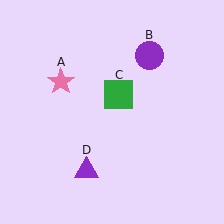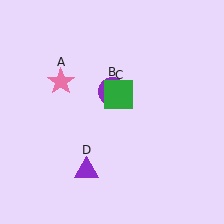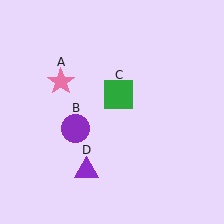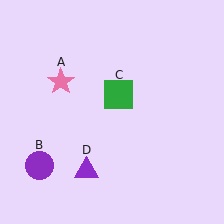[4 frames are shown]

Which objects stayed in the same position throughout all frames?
Pink star (object A) and green square (object C) and purple triangle (object D) remained stationary.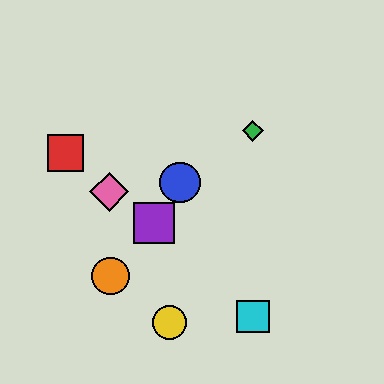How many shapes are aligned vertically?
2 shapes (the green diamond, the cyan square) are aligned vertically.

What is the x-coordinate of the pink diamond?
The pink diamond is at x≈109.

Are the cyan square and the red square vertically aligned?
No, the cyan square is at x≈253 and the red square is at x≈65.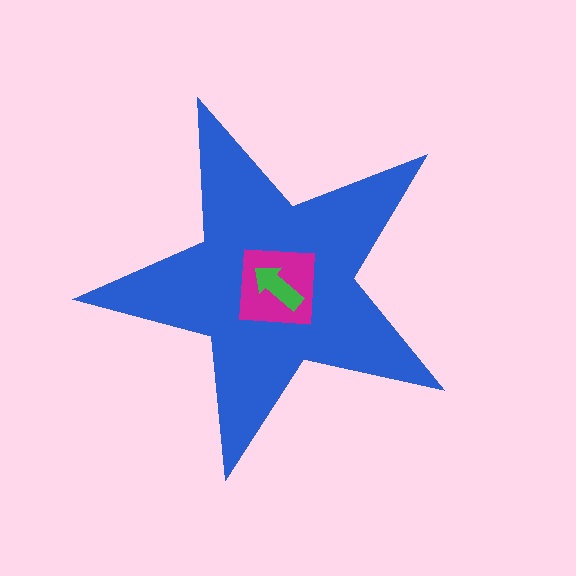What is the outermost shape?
The blue star.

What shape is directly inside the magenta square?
The green arrow.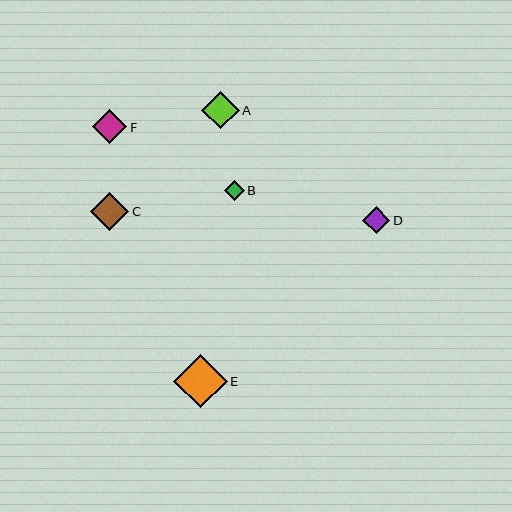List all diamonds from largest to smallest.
From largest to smallest: E, C, A, F, D, B.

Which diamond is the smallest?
Diamond B is the smallest with a size of approximately 20 pixels.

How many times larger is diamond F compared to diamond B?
Diamond F is approximately 1.7 times the size of diamond B.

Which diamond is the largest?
Diamond E is the largest with a size of approximately 53 pixels.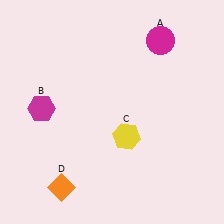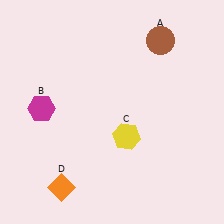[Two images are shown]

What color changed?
The circle (A) changed from magenta in Image 1 to brown in Image 2.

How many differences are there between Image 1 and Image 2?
There is 1 difference between the two images.